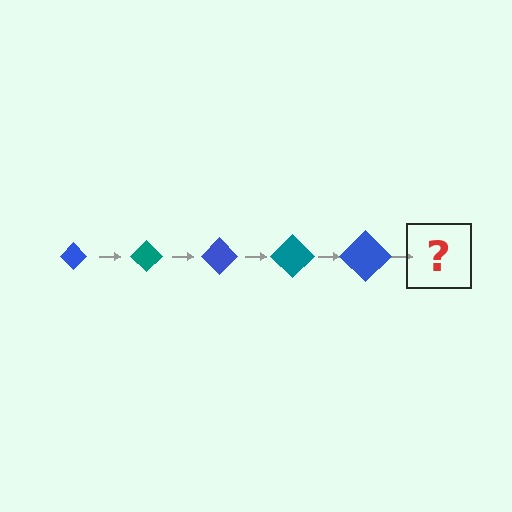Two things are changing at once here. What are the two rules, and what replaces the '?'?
The two rules are that the diamond grows larger each step and the color cycles through blue and teal. The '?' should be a teal diamond, larger than the previous one.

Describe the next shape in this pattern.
It should be a teal diamond, larger than the previous one.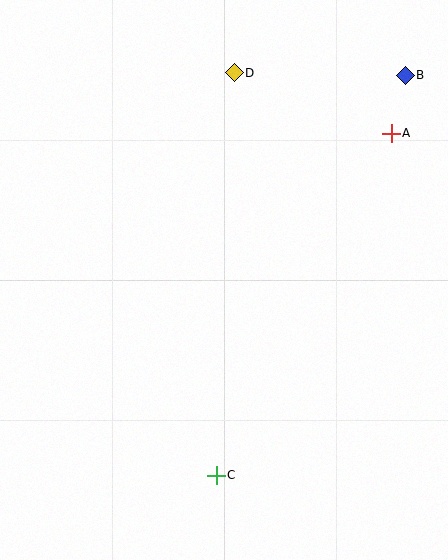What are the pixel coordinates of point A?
Point A is at (391, 133).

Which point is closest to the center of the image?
Point C at (216, 475) is closest to the center.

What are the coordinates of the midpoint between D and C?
The midpoint between D and C is at (225, 274).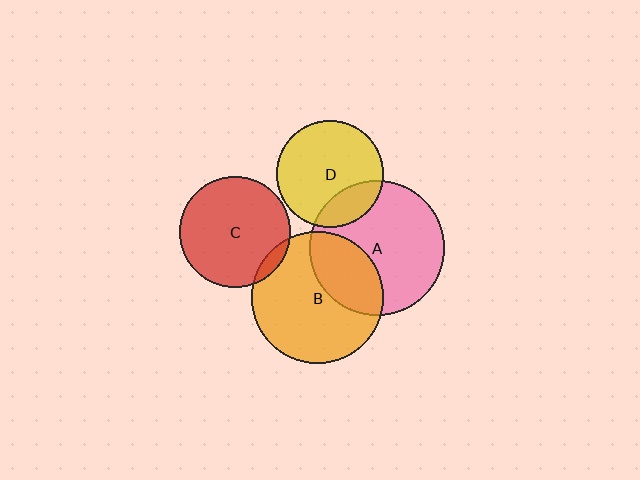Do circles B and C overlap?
Yes.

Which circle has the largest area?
Circle A (pink).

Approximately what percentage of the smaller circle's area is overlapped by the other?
Approximately 5%.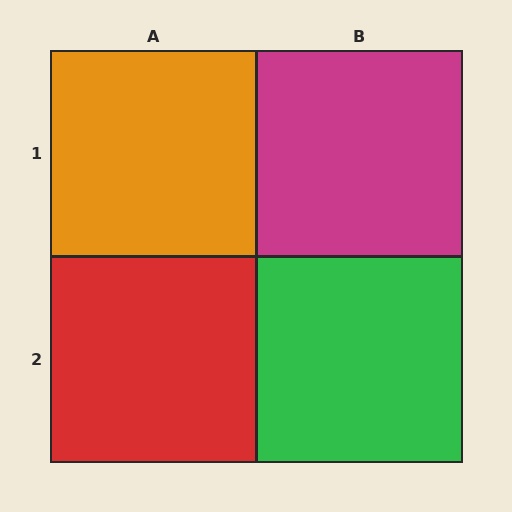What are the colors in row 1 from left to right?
Orange, magenta.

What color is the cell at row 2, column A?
Red.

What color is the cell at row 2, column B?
Green.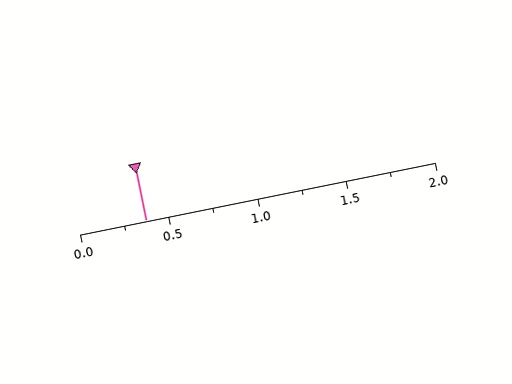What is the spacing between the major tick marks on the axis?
The major ticks are spaced 0.5 apart.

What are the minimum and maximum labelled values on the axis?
The axis runs from 0.0 to 2.0.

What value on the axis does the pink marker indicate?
The marker indicates approximately 0.38.